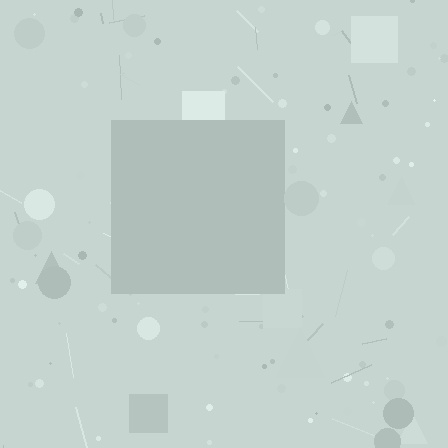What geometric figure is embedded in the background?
A square is embedded in the background.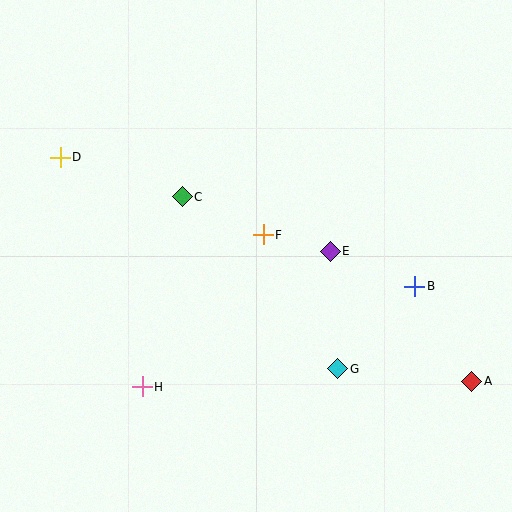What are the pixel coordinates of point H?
Point H is at (142, 387).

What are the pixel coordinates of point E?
Point E is at (330, 252).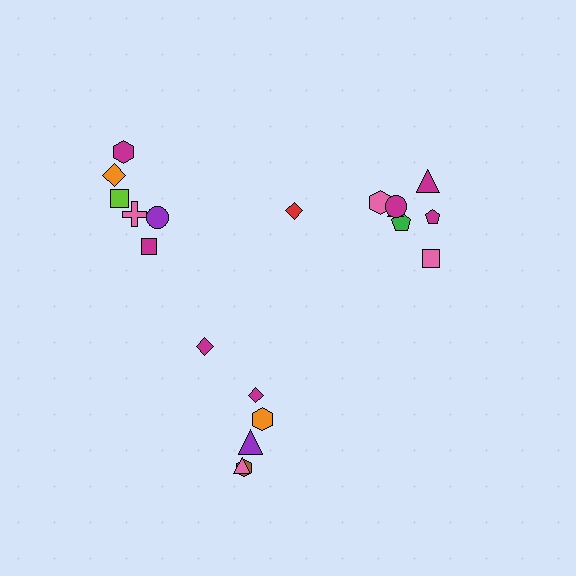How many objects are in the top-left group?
There are 6 objects.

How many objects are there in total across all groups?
There are 20 objects.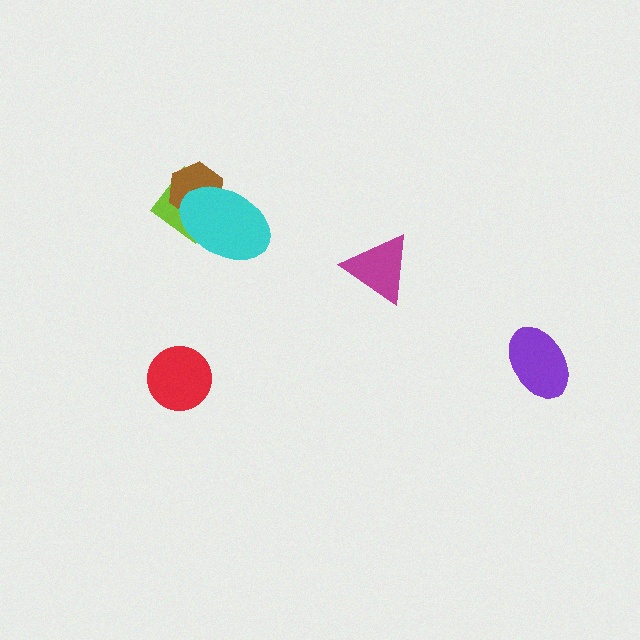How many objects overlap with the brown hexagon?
2 objects overlap with the brown hexagon.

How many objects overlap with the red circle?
0 objects overlap with the red circle.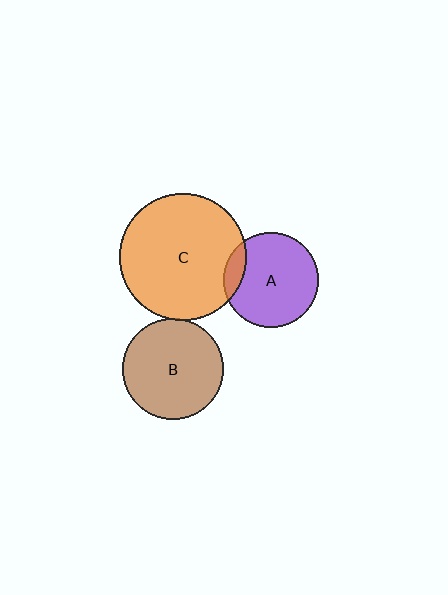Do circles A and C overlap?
Yes.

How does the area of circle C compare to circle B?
Approximately 1.6 times.